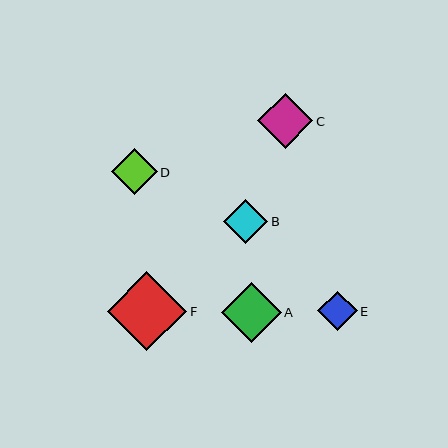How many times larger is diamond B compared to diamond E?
Diamond B is approximately 1.1 times the size of diamond E.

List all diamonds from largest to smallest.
From largest to smallest: F, A, C, D, B, E.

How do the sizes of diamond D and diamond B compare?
Diamond D and diamond B are approximately the same size.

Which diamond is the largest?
Diamond F is the largest with a size of approximately 80 pixels.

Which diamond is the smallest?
Diamond E is the smallest with a size of approximately 40 pixels.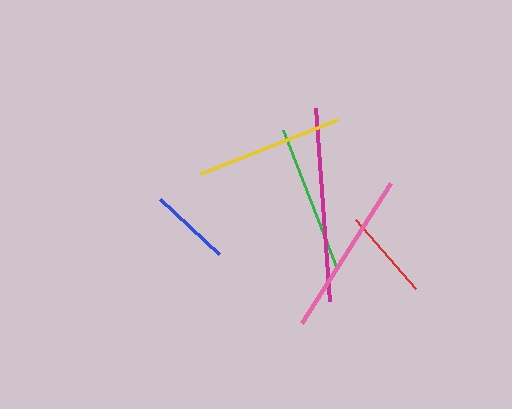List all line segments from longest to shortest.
From longest to shortest: magenta, pink, green, yellow, red, blue.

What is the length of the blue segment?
The blue segment is approximately 81 pixels long.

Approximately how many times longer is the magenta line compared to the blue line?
The magenta line is approximately 2.4 times the length of the blue line.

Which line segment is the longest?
The magenta line is the longest at approximately 193 pixels.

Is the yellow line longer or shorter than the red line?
The yellow line is longer than the red line.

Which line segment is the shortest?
The blue line is the shortest at approximately 81 pixels.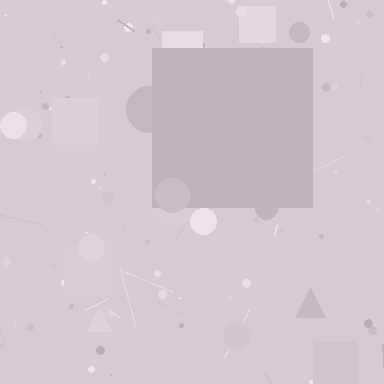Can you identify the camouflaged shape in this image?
The camouflaged shape is a square.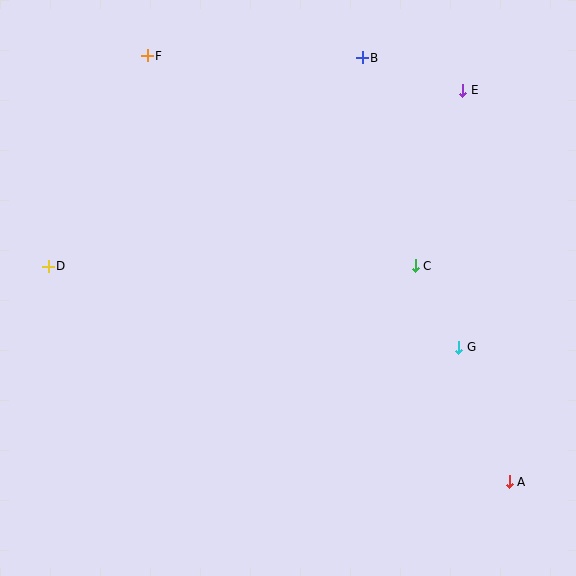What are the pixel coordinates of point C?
Point C is at (415, 266).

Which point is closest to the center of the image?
Point C at (415, 266) is closest to the center.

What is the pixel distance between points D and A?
The distance between D and A is 509 pixels.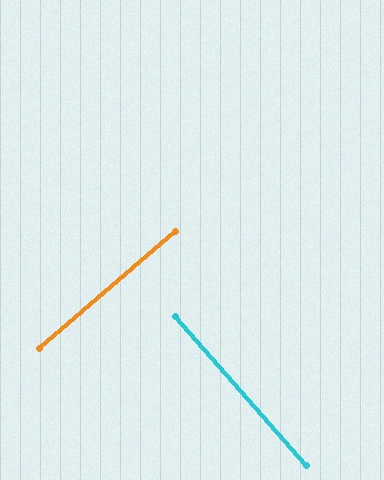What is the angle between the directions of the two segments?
Approximately 90 degrees.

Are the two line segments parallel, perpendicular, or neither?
Perpendicular — they meet at approximately 90°.